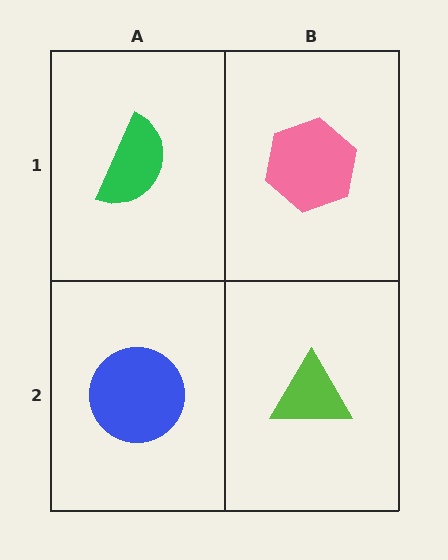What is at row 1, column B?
A pink hexagon.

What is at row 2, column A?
A blue circle.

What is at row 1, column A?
A green semicircle.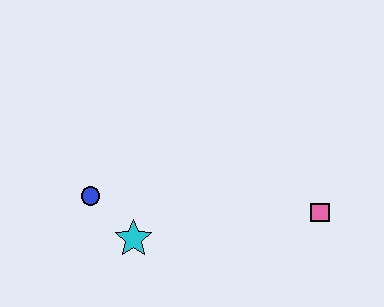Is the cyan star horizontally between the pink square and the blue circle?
Yes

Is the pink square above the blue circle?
No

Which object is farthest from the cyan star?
The pink square is farthest from the cyan star.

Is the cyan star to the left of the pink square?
Yes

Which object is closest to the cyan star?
The blue circle is closest to the cyan star.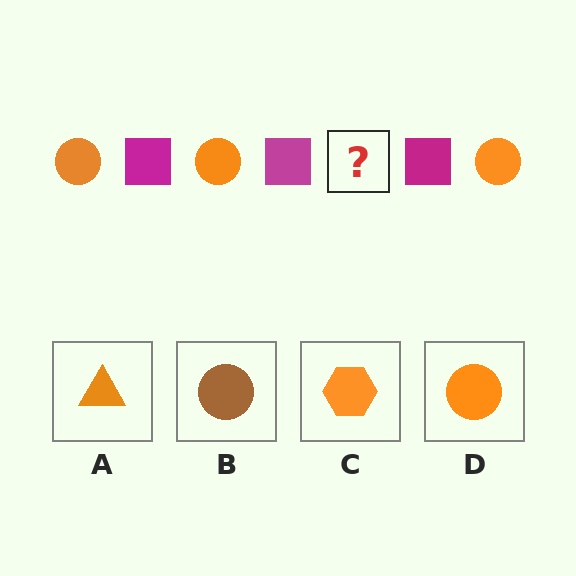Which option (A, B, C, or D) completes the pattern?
D.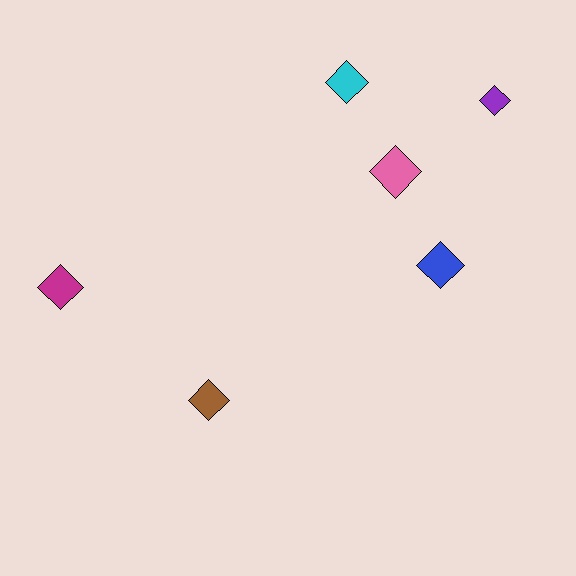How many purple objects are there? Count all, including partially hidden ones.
There is 1 purple object.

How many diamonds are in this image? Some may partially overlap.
There are 6 diamonds.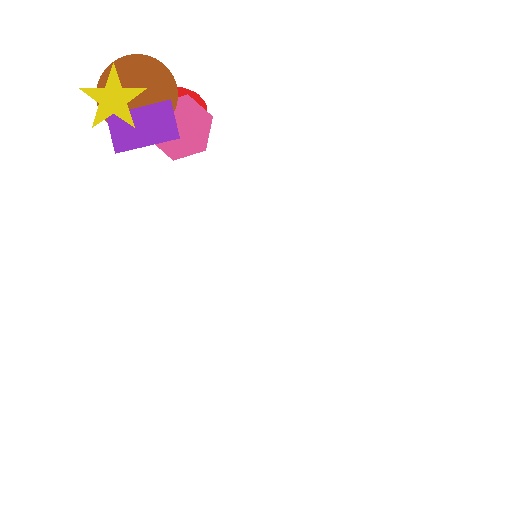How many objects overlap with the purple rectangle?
4 objects overlap with the purple rectangle.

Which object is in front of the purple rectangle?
The yellow star is in front of the purple rectangle.